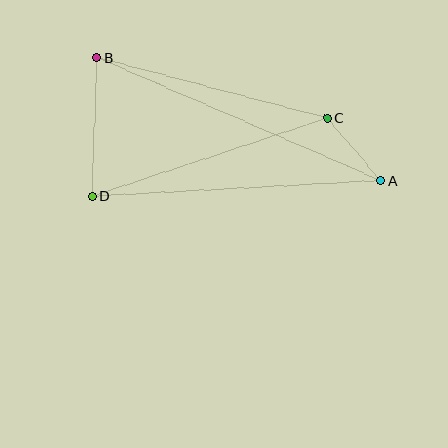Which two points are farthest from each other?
Points A and B are farthest from each other.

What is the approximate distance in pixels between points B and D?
The distance between B and D is approximately 138 pixels.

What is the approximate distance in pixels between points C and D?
The distance between C and D is approximately 248 pixels.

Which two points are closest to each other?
Points A and C are closest to each other.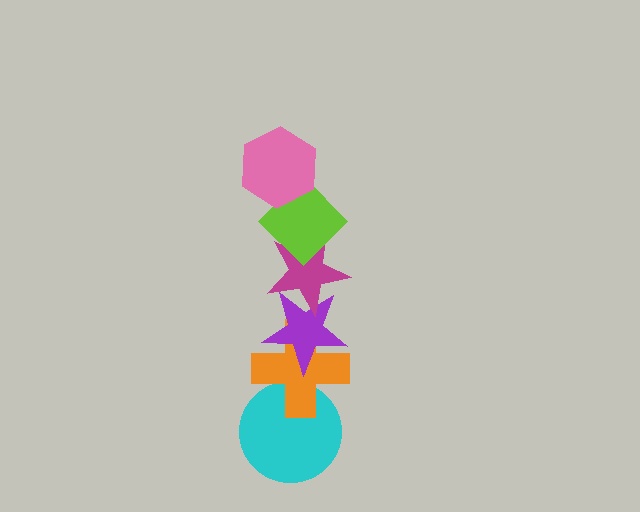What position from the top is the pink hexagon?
The pink hexagon is 1st from the top.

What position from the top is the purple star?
The purple star is 4th from the top.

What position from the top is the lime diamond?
The lime diamond is 2nd from the top.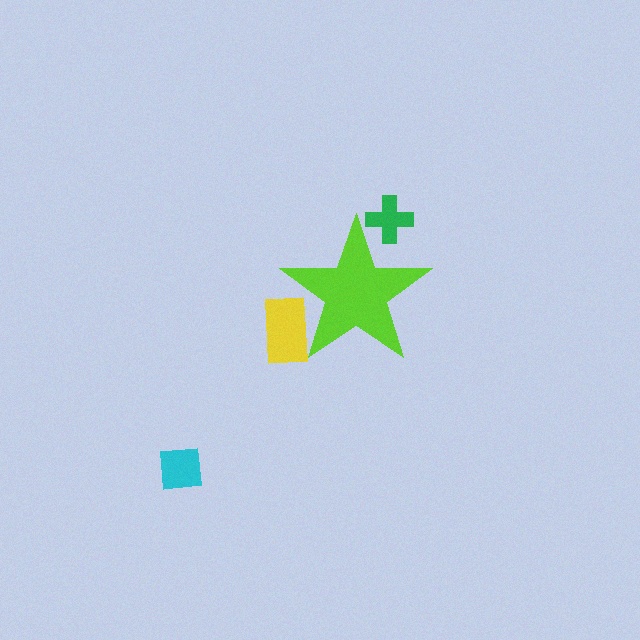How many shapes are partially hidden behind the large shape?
2 shapes are partially hidden.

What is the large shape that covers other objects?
A lime star.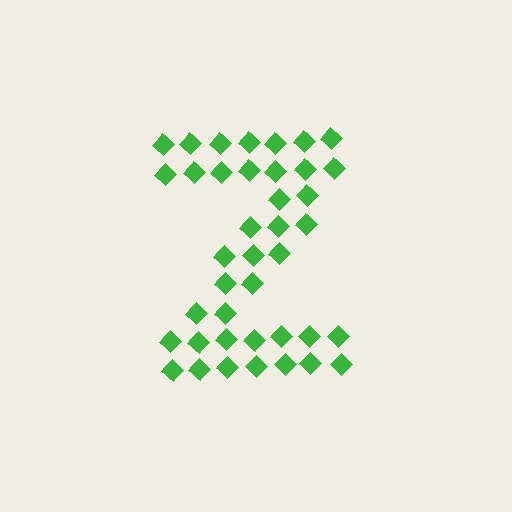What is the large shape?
The large shape is the letter Z.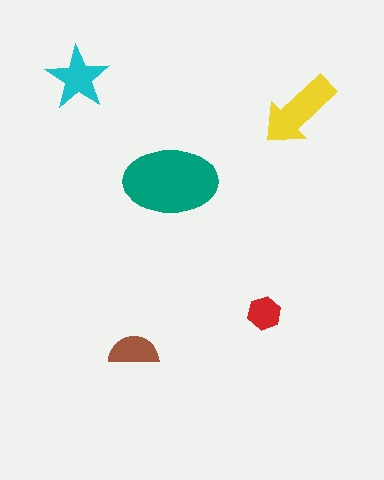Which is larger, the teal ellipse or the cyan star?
The teal ellipse.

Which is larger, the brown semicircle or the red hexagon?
The brown semicircle.